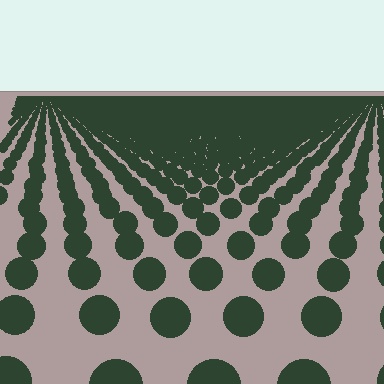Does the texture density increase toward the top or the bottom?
Density increases toward the top.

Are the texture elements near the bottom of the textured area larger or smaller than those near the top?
Larger. Near the bottom, elements are closer to the viewer and appear at a bigger on-screen size.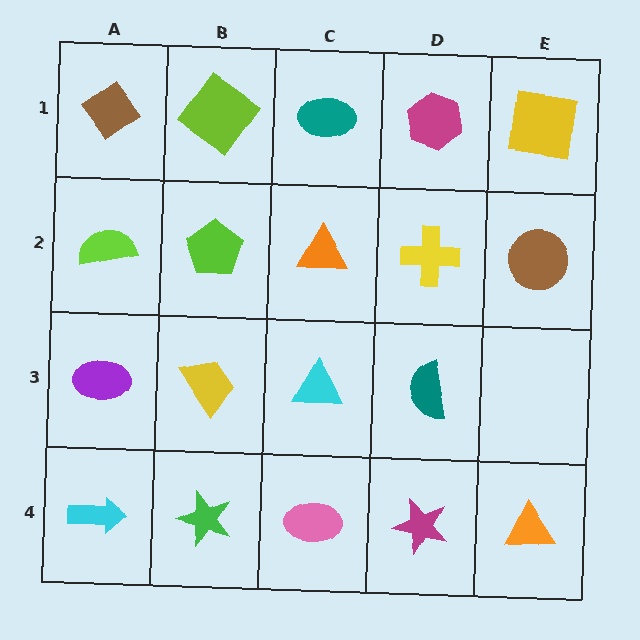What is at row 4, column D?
A magenta star.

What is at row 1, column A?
A brown diamond.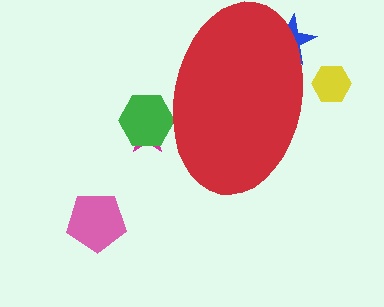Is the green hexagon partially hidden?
Yes, the green hexagon is partially hidden behind the red ellipse.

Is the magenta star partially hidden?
Yes, the magenta star is partially hidden behind the red ellipse.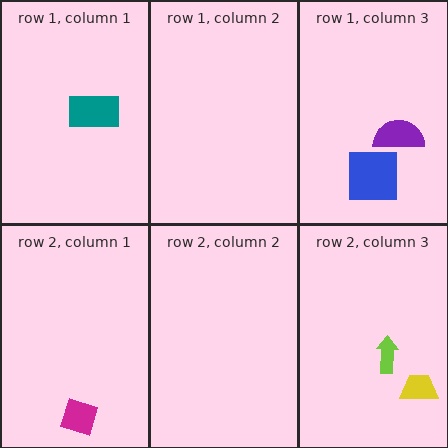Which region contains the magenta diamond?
The row 2, column 1 region.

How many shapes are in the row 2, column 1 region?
1.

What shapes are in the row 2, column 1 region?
The magenta diamond.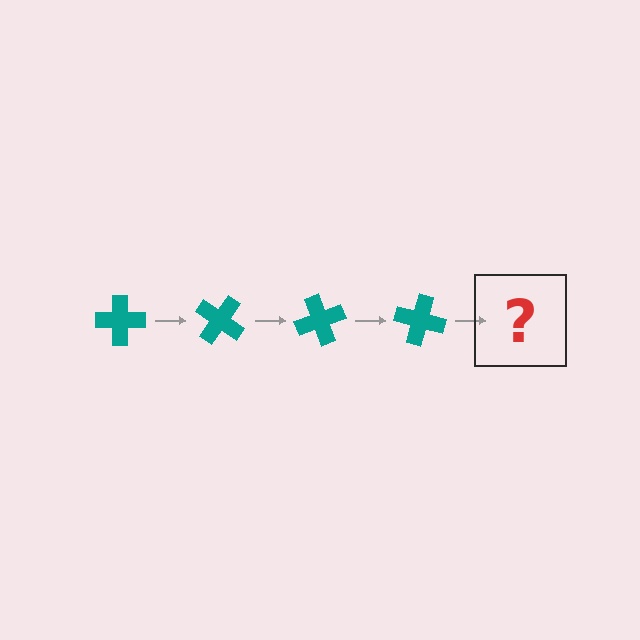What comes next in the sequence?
The next element should be a teal cross rotated 140 degrees.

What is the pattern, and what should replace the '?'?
The pattern is that the cross rotates 35 degrees each step. The '?' should be a teal cross rotated 140 degrees.